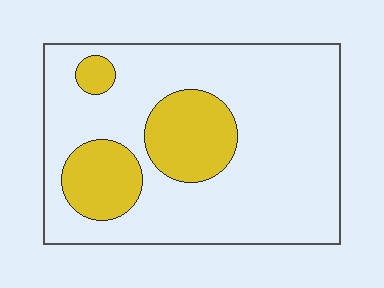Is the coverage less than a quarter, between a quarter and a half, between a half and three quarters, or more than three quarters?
Less than a quarter.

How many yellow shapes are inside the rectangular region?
3.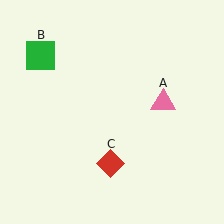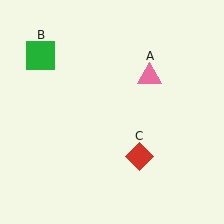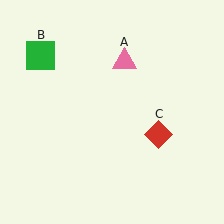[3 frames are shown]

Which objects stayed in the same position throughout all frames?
Green square (object B) remained stationary.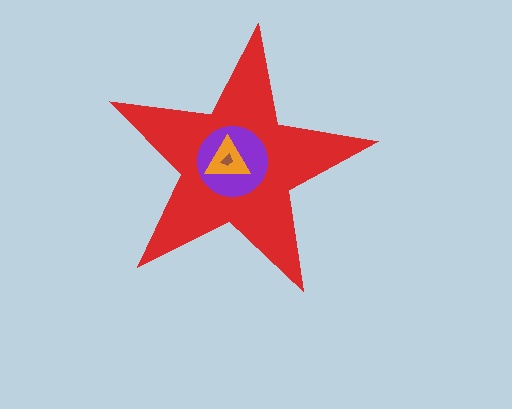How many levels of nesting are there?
4.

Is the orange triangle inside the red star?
Yes.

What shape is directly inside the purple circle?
The orange triangle.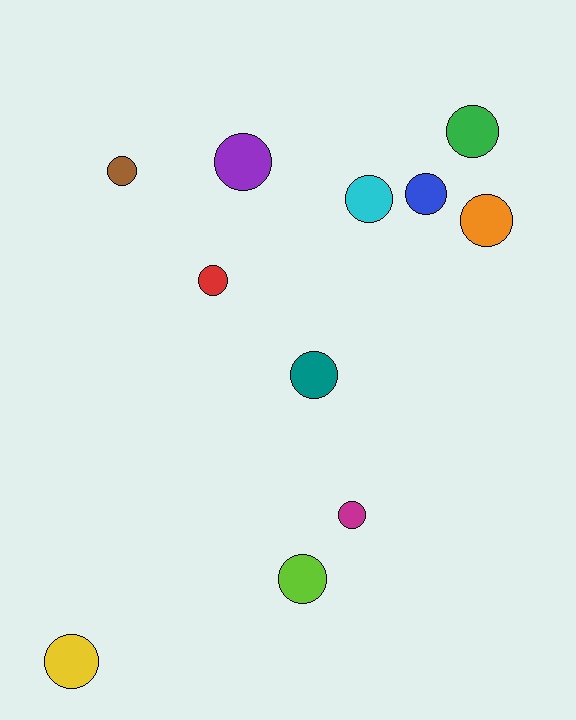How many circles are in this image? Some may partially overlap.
There are 11 circles.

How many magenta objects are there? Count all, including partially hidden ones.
There is 1 magenta object.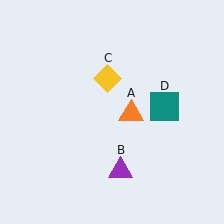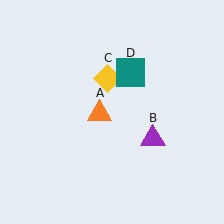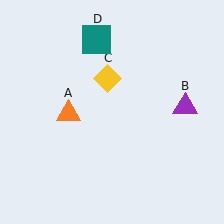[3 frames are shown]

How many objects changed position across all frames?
3 objects changed position: orange triangle (object A), purple triangle (object B), teal square (object D).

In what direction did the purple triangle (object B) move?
The purple triangle (object B) moved up and to the right.